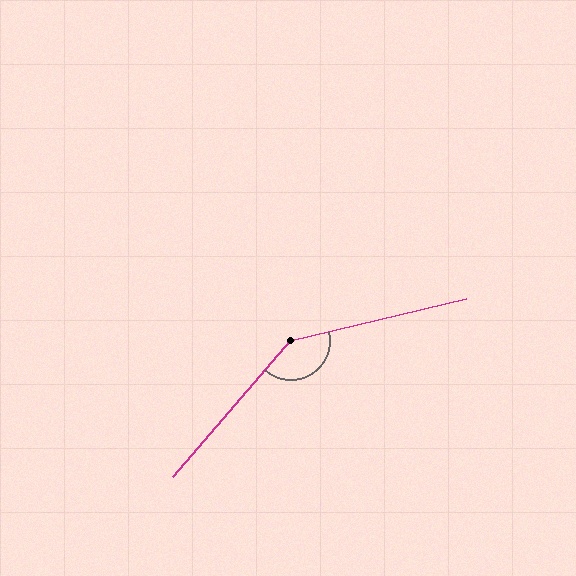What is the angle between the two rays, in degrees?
Approximately 145 degrees.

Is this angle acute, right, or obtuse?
It is obtuse.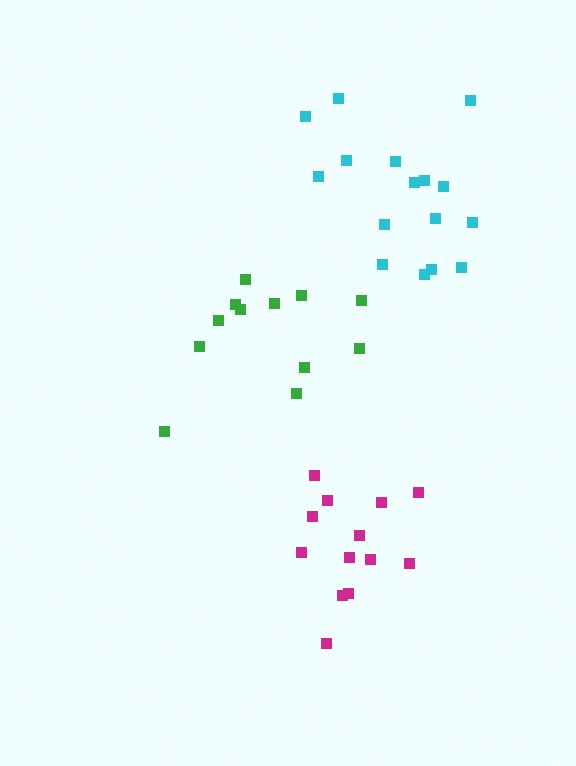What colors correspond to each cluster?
The clusters are colored: green, cyan, magenta.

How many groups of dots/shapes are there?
There are 3 groups.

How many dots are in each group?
Group 1: 12 dots, Group 2: 16 dots, Group 3: 13 dots (41 total).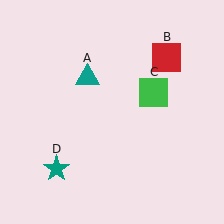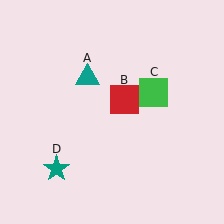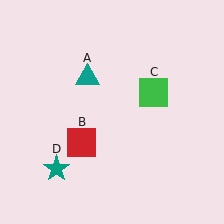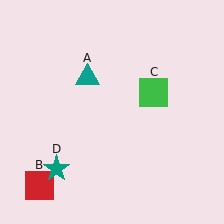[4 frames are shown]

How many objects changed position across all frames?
1 object changed position: red square (object B).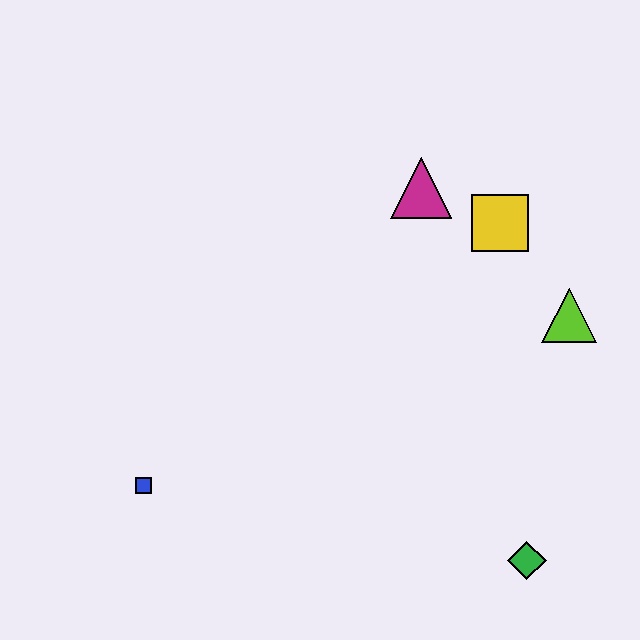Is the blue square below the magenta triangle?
Yes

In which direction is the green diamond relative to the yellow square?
The green diamond is below the yellow square.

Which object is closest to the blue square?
The green diamond is closest to the blue square.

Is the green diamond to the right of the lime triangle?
No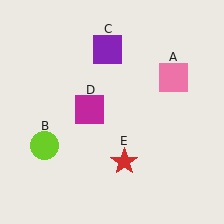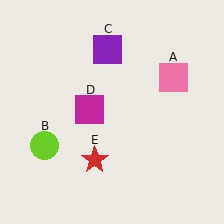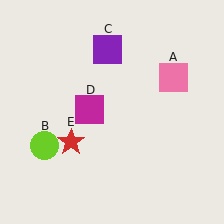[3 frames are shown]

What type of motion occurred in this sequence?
The red star (object E) rotated clockwise around the center of the scene.